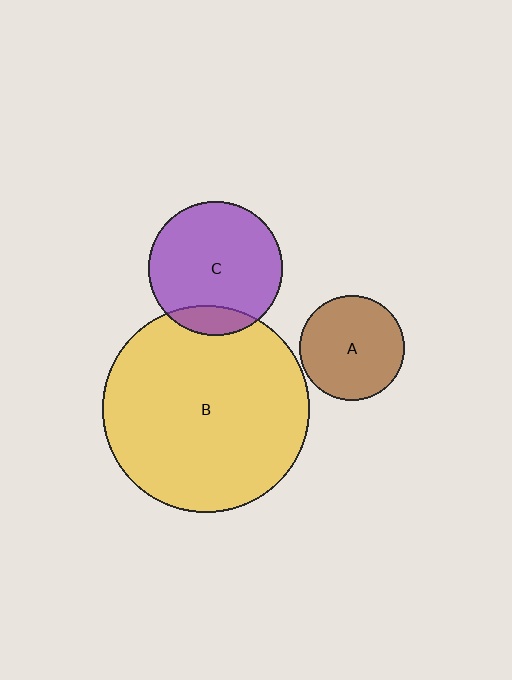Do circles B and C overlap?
Yes.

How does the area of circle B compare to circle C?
Approximately 2.4 times.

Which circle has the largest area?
Circle B (yellow).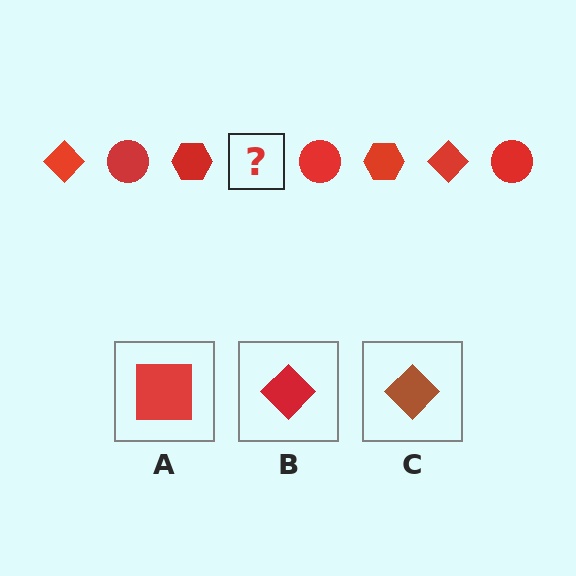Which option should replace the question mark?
Option B.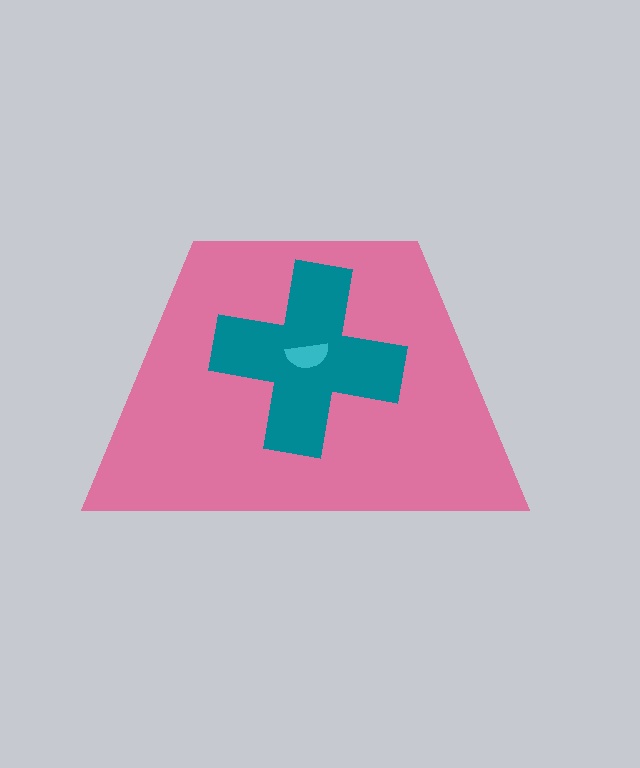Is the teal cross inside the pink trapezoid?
Yes.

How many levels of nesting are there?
3.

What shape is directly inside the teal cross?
The cyan semicircle.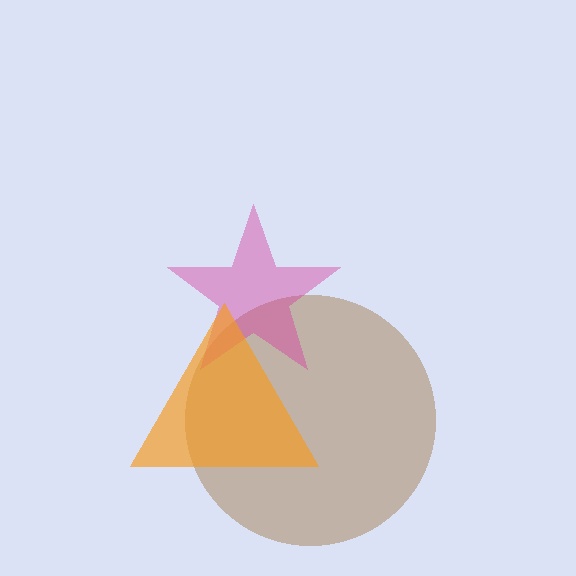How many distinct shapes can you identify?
There are 3 distinct shapes: a brown circle, a magenta star, an orange triangle.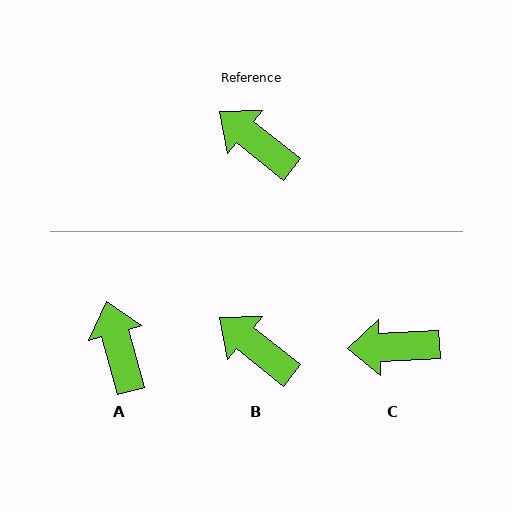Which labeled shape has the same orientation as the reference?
B.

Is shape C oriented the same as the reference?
No, it is off by about 41 degrees.